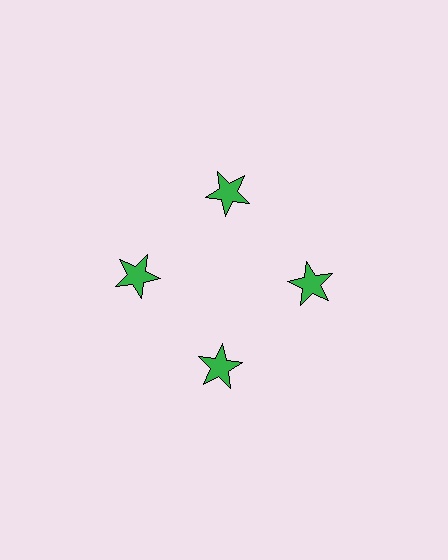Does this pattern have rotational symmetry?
Yes, this pattern has 4-fold rotational symmetry. It looks the same after rotating 90 degrees around the center.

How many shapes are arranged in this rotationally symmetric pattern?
There are 4 shapes, arranged in 4 groups of 1.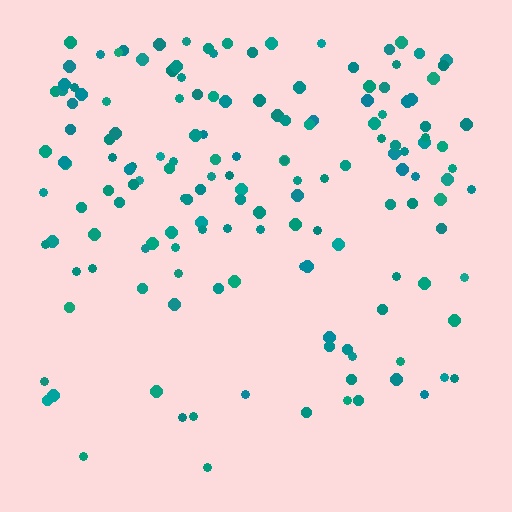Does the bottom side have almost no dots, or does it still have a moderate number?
Still a moderate number, just noticeably fewer than the top.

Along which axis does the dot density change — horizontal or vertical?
Vertical.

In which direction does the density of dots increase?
From bottom to top, with the top side densest.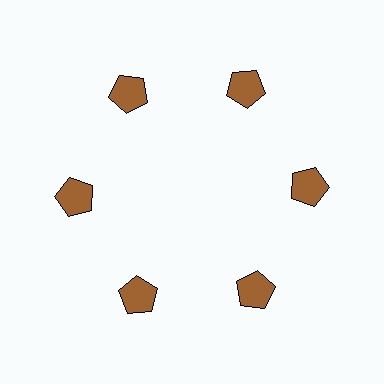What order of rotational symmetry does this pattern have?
This pattern has 6-fold rotational symmetry.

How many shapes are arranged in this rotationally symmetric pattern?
There are 6 shapes, arranged in 6 groups of 1.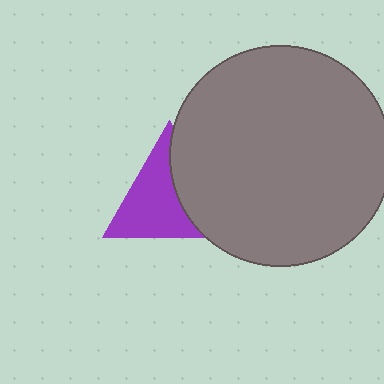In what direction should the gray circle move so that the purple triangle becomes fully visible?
The gray circle should move right. That is the shortest direction to clear the overlap and leave the purple triangle fully visible.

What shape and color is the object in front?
The object in front is a gray circle.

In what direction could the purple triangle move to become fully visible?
The purple triangle could move left. That would shift it out from behind the gray circle entirely.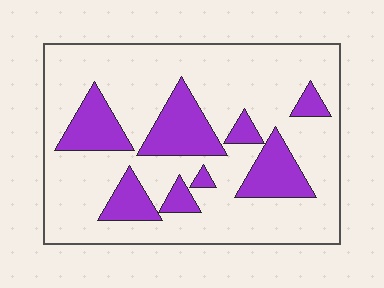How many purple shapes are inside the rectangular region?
8.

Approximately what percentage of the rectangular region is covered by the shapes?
Approximately 25%.